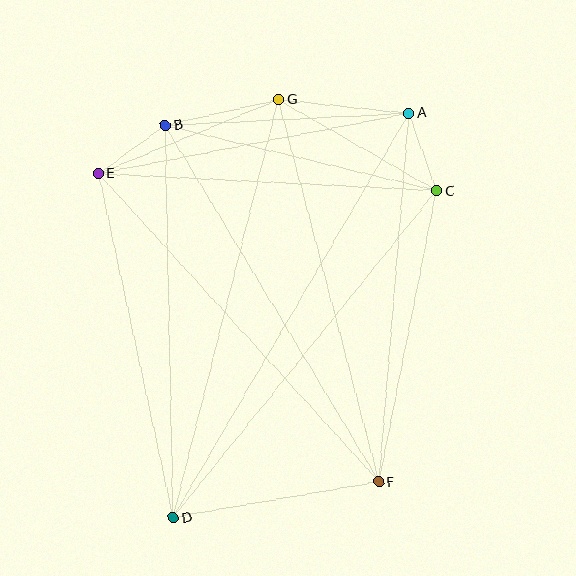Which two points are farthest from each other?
Points A and D are farthest from each other.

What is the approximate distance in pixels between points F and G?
The distance between F and G is approximately 395 pixels.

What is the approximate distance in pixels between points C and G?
The distance between C and G is approximately 183 pixels.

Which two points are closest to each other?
Points B and E are closest to each other.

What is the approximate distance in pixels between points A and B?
The distance between A and B is approximately 244 pixels.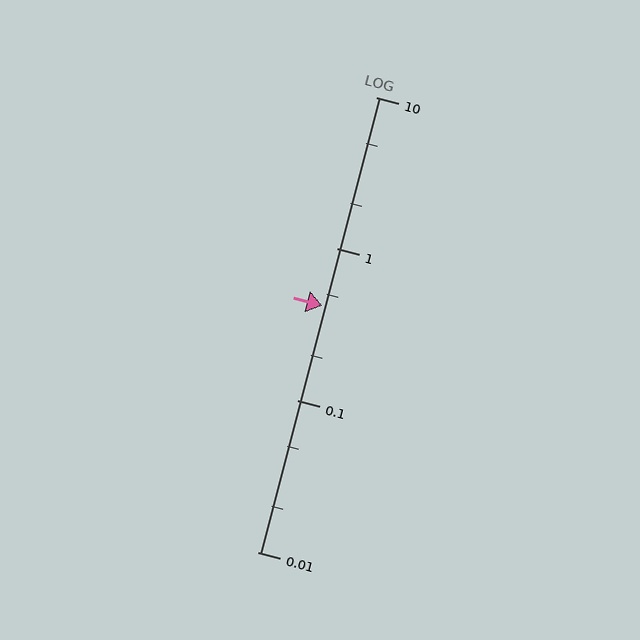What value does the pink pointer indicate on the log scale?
The pointer indicates approximately 0.42.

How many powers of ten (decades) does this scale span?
The scale spans 3 decades, from 0.01 to 10.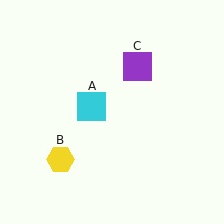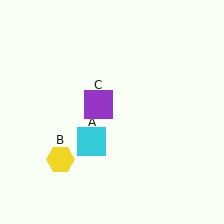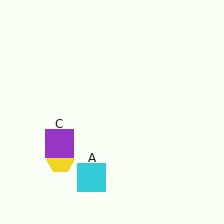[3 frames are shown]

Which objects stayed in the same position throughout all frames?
Yellow hexagon (object B) remained stationary.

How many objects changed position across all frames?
2 objects changed position: cyan square (object A), purple square (object C).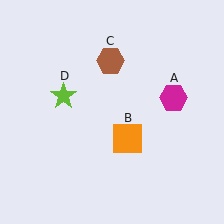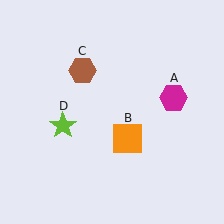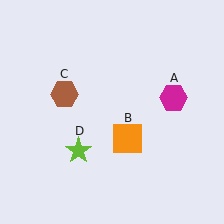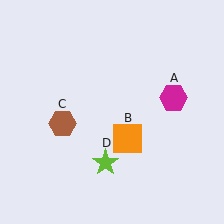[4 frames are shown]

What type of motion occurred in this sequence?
The brown hexagon (object C), lime star (object D) rotated counterclockwise around the center of the scene.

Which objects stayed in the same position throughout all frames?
Magenta hexagon (object A) and orange square (object B) remained stationary.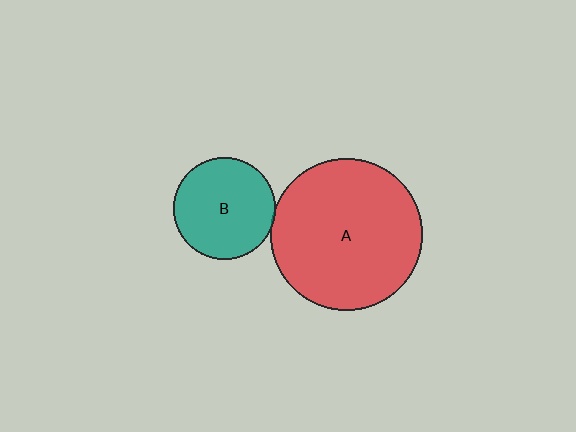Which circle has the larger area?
Circle A (red).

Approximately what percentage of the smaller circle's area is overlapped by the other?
Approximately 5%.